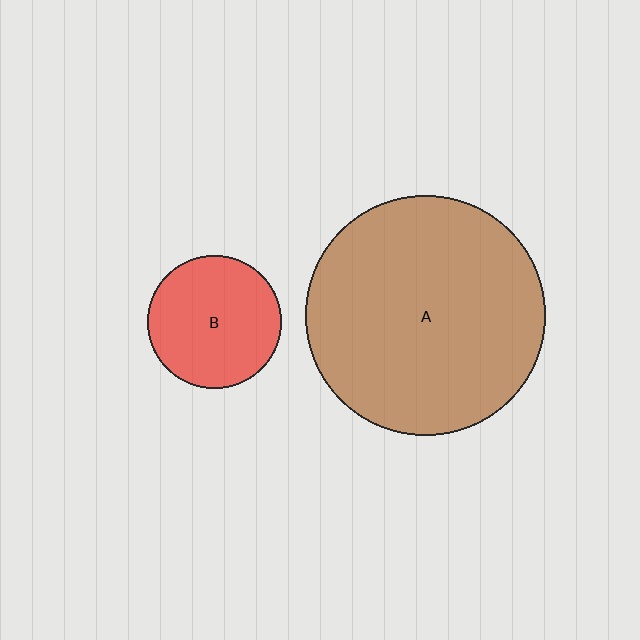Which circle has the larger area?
Circle A (brown).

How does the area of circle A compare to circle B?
Approximately 3.2 times.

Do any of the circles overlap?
No, none of the circles overlap.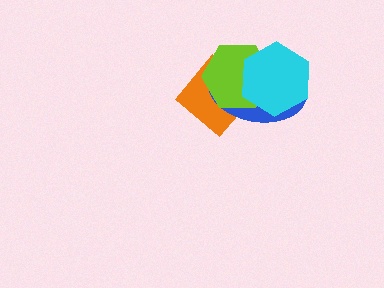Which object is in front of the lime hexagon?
The cyan hexagon is in front of the lime hexagon.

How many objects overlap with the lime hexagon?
3 objects overlap with the lime hexagon.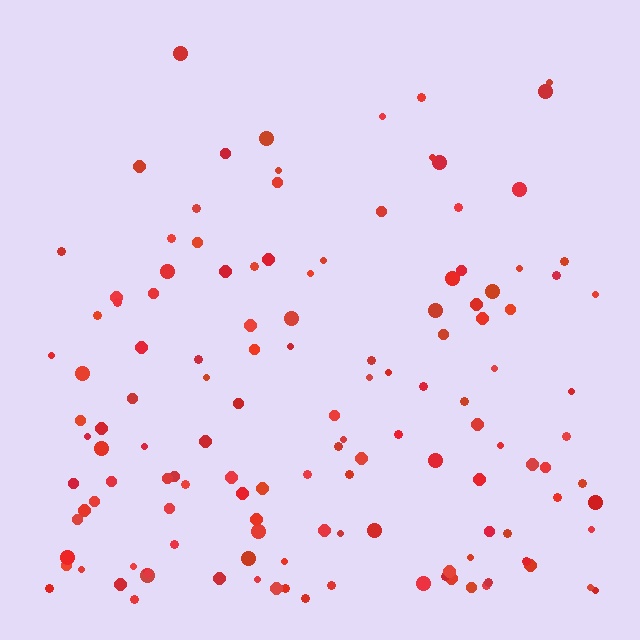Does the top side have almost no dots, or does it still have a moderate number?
Still a moderate number, just noticeably fewer than the bottom.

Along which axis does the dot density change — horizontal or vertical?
Vertical.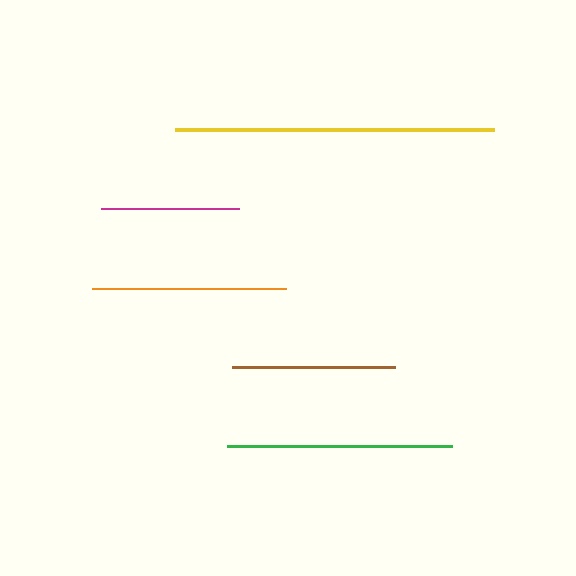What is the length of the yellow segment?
The yellow segment is approximately 320 pixels long.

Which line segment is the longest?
The yellow line is the longest at approximately 320 pixels.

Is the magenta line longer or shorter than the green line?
The green line is longer than the magenta line.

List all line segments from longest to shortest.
From longest to shortest: yellow, green, orange, brown, magenta.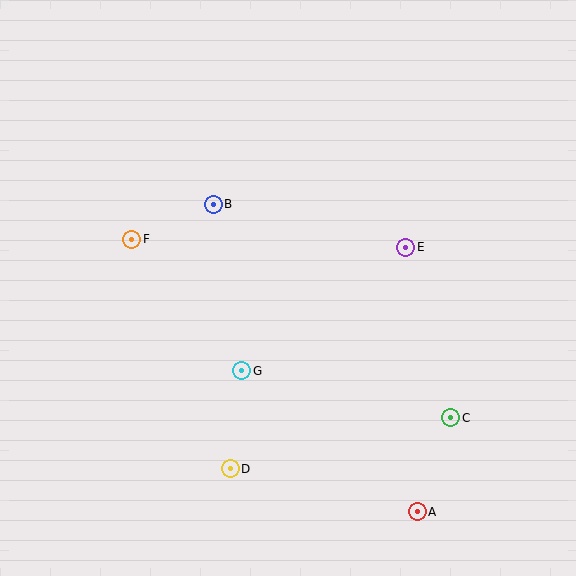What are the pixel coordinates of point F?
Point F is at (132, 239).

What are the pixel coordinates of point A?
Point A is at (417, 512).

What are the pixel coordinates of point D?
Point D is at (230, 469).